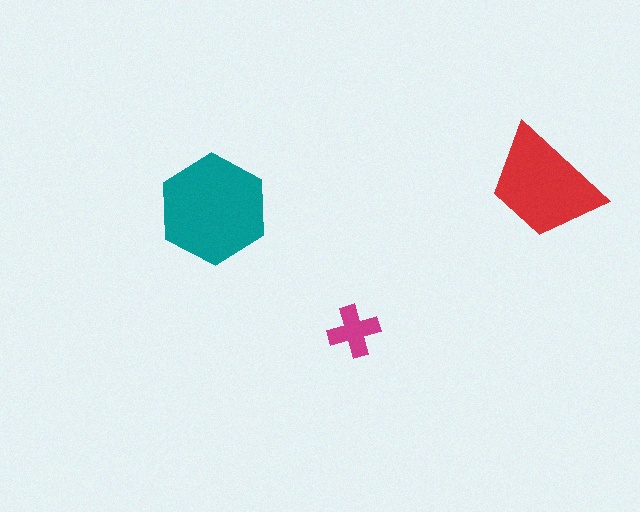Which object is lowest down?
The magenta cross is bottommost.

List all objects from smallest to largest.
The magenta cross, the red trapezoid, the teal hexagon.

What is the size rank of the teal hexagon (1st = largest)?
1st.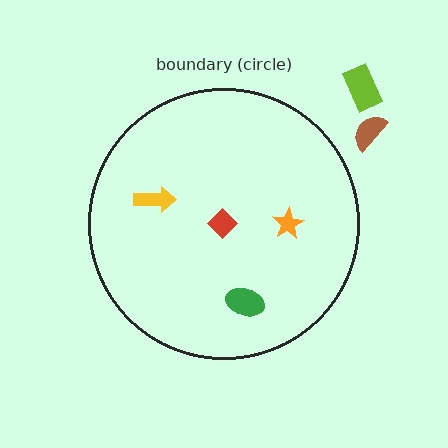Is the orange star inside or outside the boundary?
Inside.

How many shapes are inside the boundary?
4 inside, 2 outside.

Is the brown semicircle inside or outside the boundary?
Outside.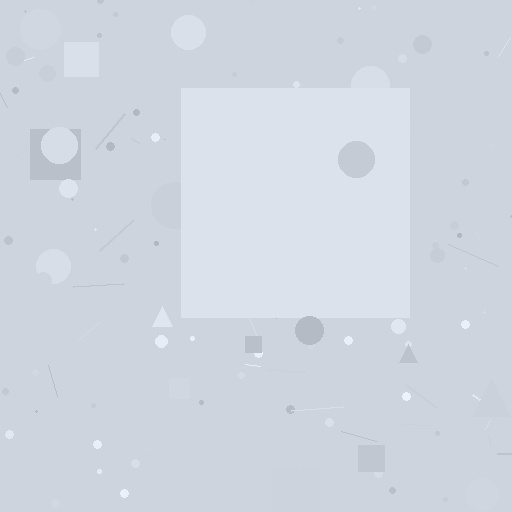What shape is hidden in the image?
A square is hidden in the image.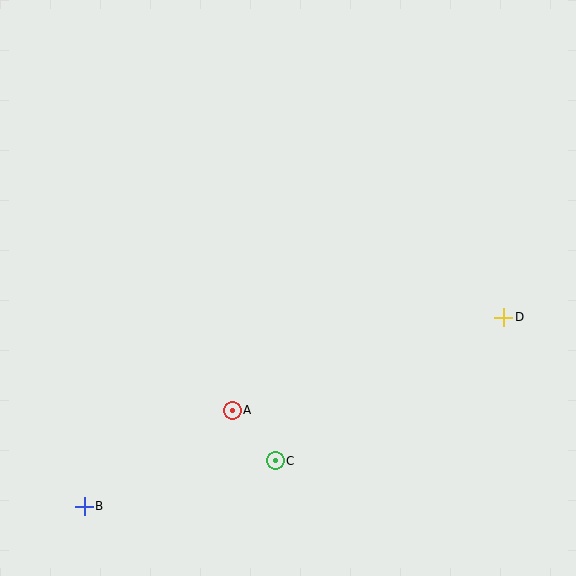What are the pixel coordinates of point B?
Point B is at (84, 506).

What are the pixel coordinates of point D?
Point D is at (504, 317).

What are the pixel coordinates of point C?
Point C is at (275, 461).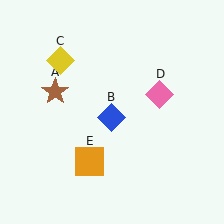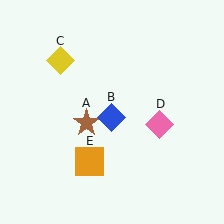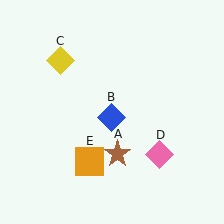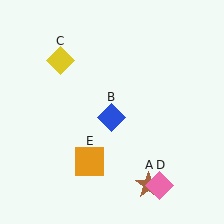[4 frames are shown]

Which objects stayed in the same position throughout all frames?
Blue diamond (object B) and yellow diamond (object C) and orange square (object E) remained stationary.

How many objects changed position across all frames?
2 objects changed position: brown star (object A), pink diamond (object D).